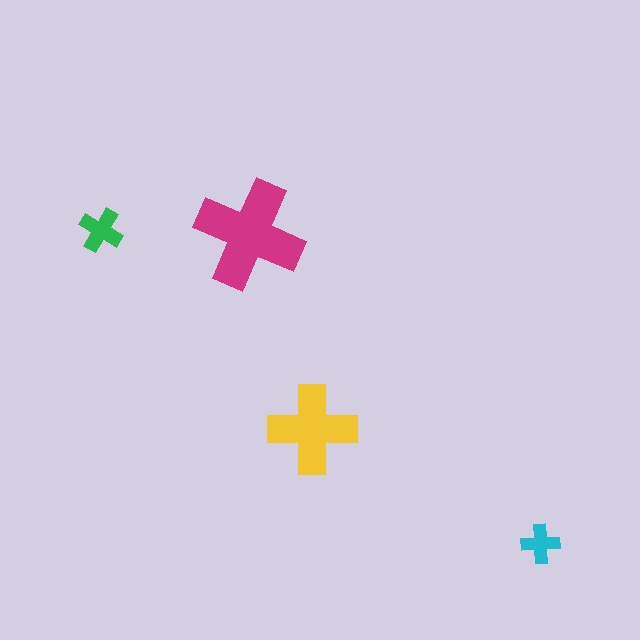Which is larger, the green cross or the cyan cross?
The green one.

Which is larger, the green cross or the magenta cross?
The magenta one.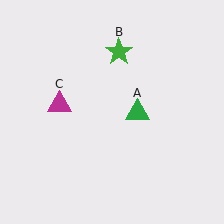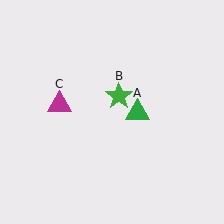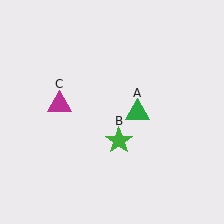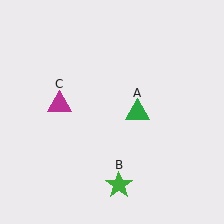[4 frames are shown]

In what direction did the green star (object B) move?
The green star (object B) moved down.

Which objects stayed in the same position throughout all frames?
Green triangle (object A) and magenta triangle (object C) remained stationary.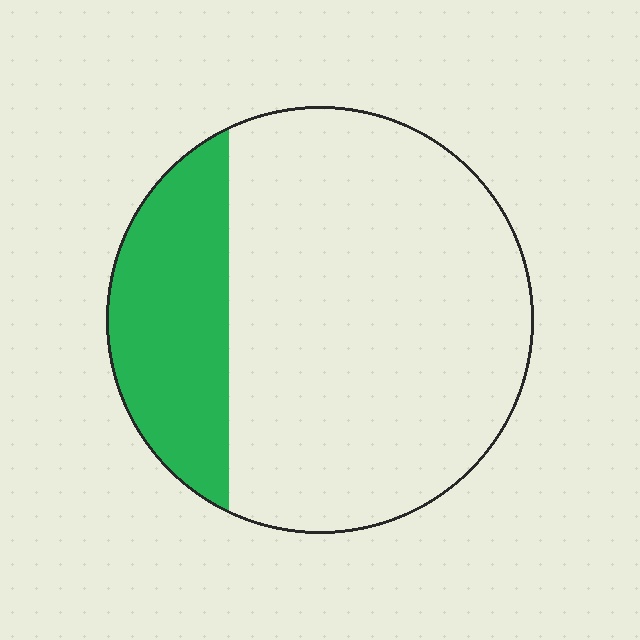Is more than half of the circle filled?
No.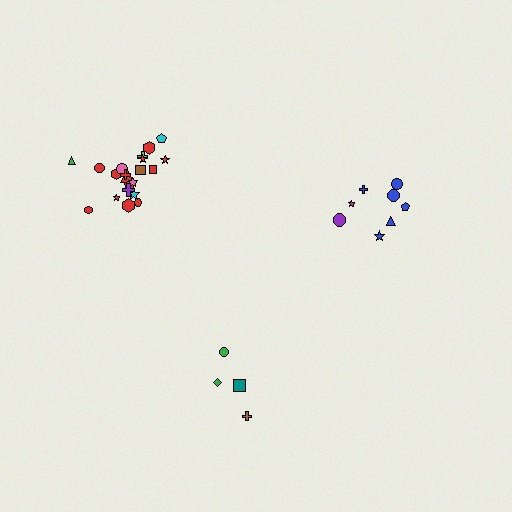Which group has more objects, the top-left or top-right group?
The top-left group.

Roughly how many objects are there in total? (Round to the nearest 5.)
Roughly 35 objects in total.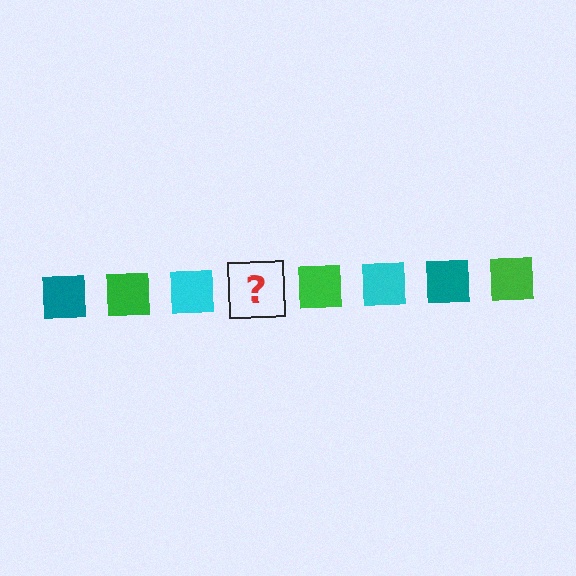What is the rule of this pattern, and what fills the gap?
The rule is that the pattern cycles through teal, green, cyan squares. The gap should be filled with a teal square.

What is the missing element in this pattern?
The missing element is a teal square.